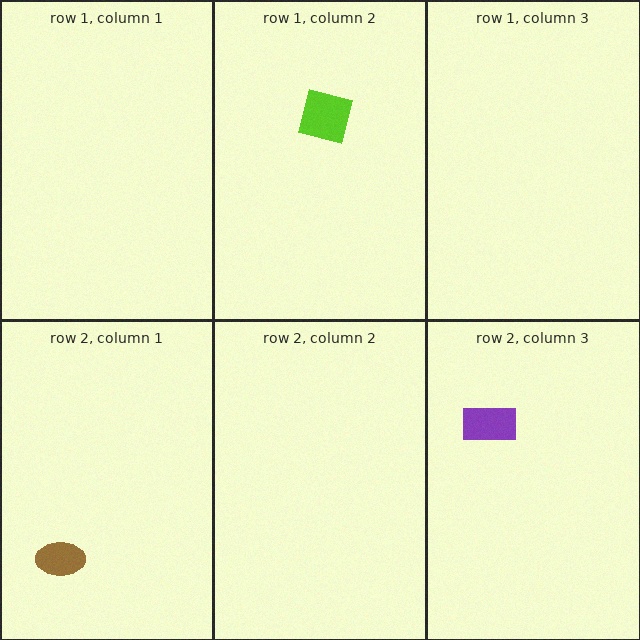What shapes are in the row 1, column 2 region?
The lime square.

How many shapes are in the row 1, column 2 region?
1.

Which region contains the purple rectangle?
The row 2, column 3 region.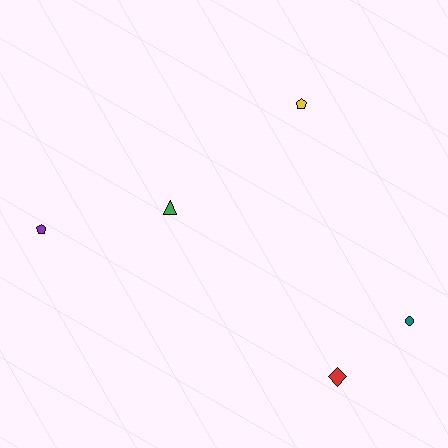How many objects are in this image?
There are 5 objects.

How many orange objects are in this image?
There are no orange objects.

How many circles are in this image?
There is 1 circle.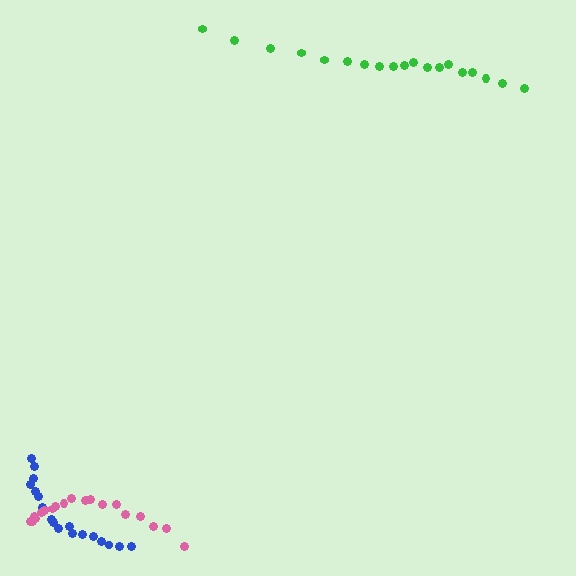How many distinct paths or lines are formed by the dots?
There are 3 distinct paths.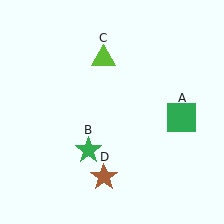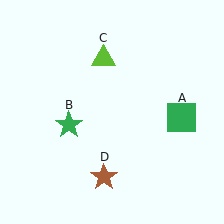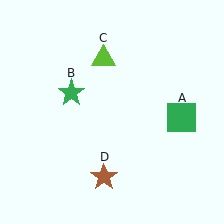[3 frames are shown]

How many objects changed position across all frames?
1 object changed position: green star (object B).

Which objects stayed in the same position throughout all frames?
Green square (object A) and lime triangle (object C) and brown star (object D) remained stationary.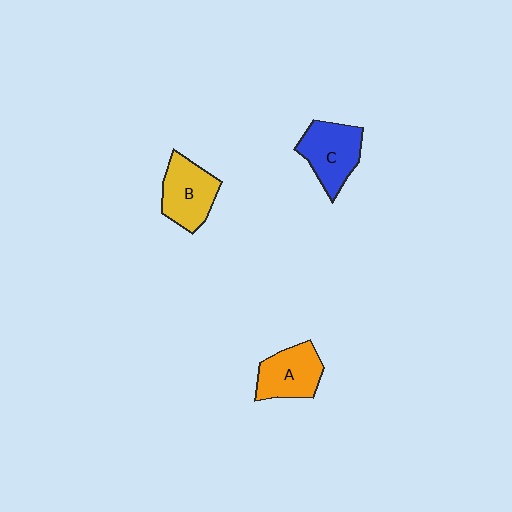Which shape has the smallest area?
Shape A (orange).